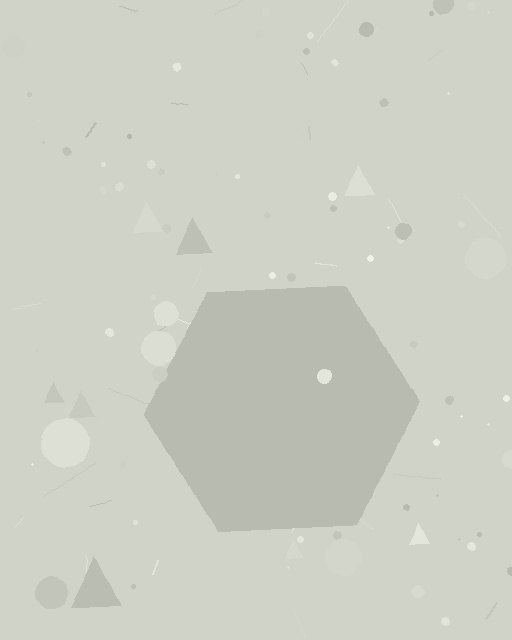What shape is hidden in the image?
A hexagon is hidden in the image.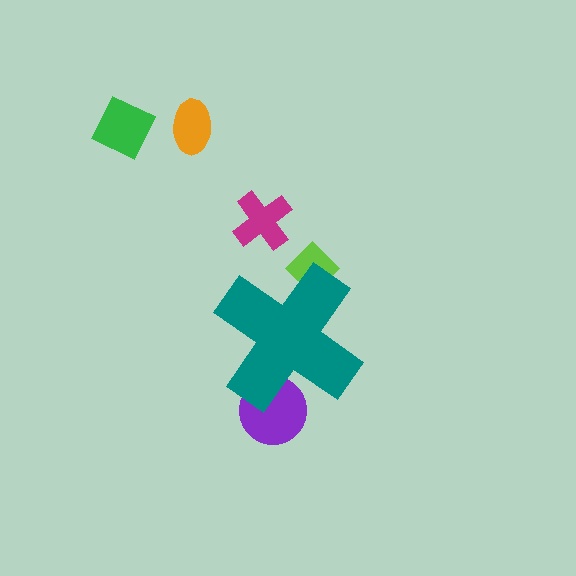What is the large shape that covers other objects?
A teal cross.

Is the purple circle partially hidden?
Yes, the purple circle is partially hidden behind the teal cross.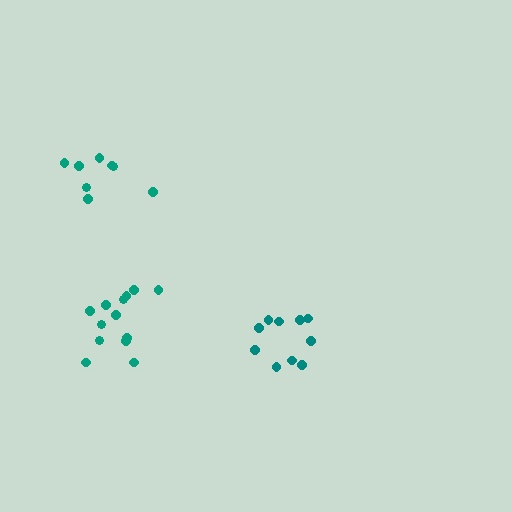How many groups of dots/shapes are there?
There are 3 groups.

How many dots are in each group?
Group 1: 13 dots, Group 2: 8 dots, Group 3: 10 dots (31 total).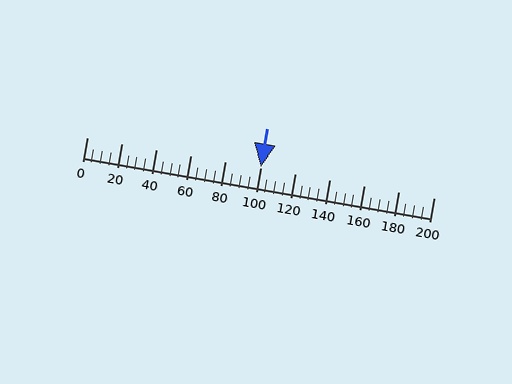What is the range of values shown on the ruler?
The ruler shows values from 0 to 200.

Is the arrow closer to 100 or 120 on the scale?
The arrow is closer to 100.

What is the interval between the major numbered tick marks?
The major tick marks are spaced 20 units apart.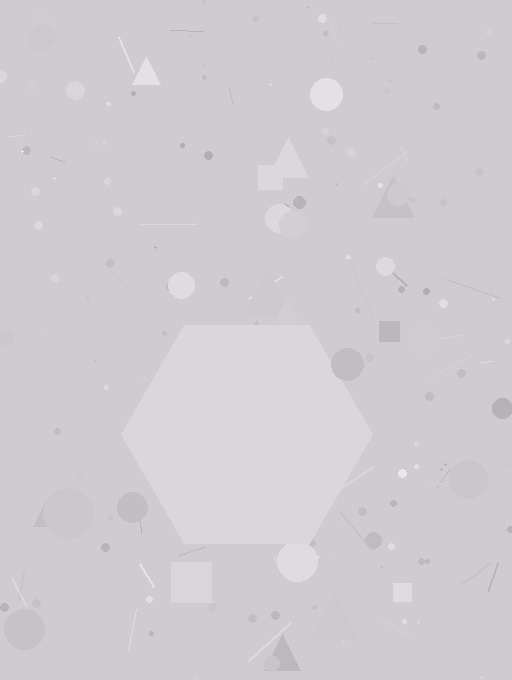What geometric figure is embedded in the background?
A hexagon is embedded in the background.